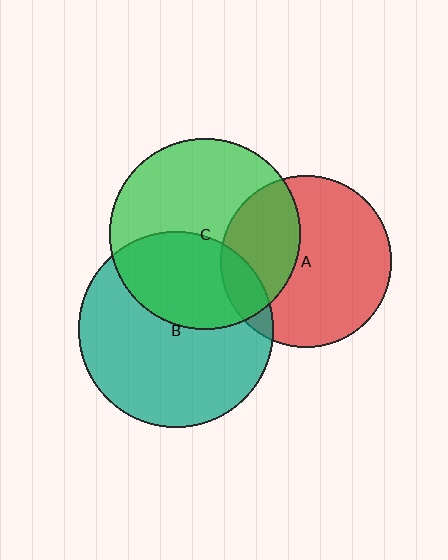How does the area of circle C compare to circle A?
Approximately 1.2 times.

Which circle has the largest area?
Circle B (teal).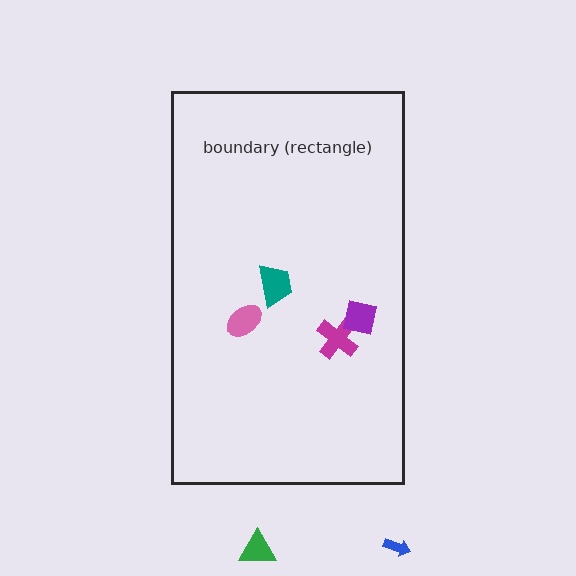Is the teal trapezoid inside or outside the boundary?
Inside.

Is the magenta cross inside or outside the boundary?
Inside.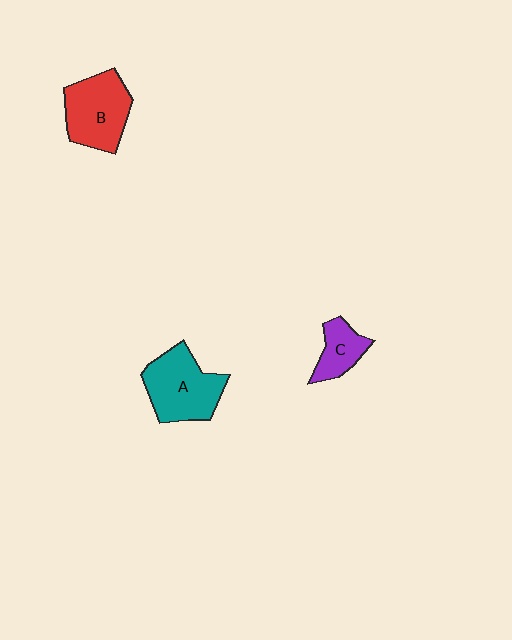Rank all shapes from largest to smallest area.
From largest to smallest: A (teal), B (red), C (purple).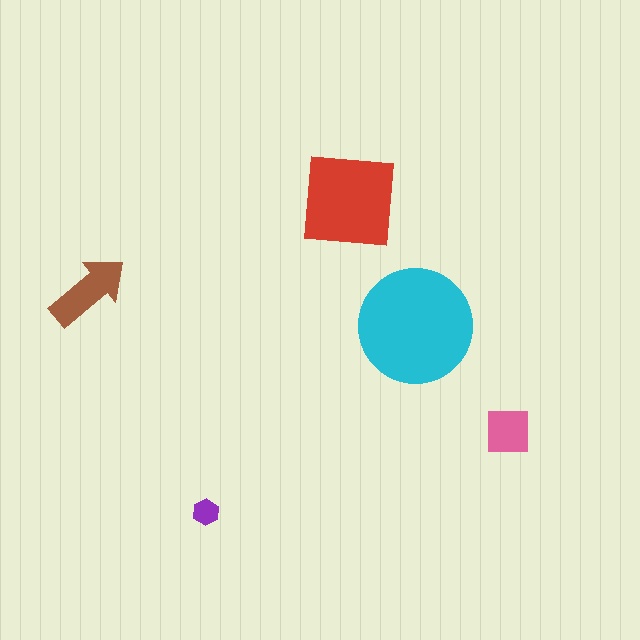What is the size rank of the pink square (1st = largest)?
4th.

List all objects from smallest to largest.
The purple hexagon, the pink square, the brown arrow, the red square, the cyan circle.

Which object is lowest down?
The purple hexagon is bottommost.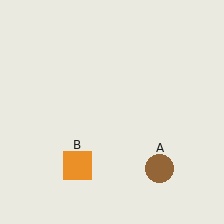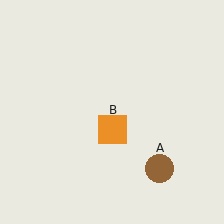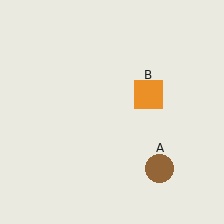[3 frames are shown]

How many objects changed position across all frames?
1 object changed position: orange square (object B).